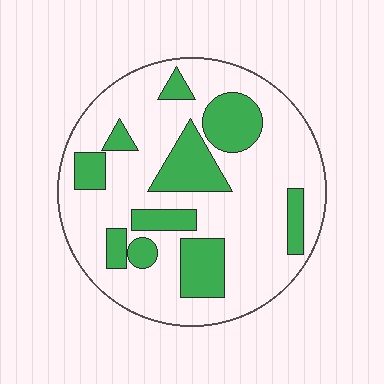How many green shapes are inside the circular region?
10.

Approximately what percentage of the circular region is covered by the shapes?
Approximately 25%.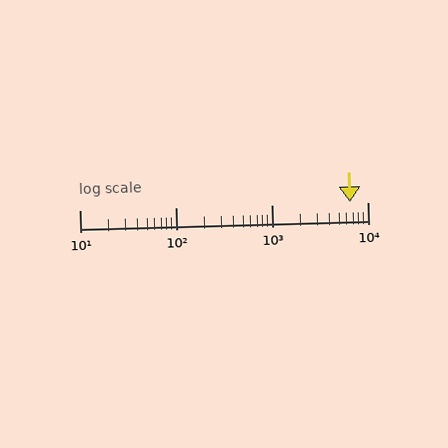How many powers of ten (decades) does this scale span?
The scale spans 3 decades, from 10 to 10000.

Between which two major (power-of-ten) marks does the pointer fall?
The pointer is between 1000 and 10000.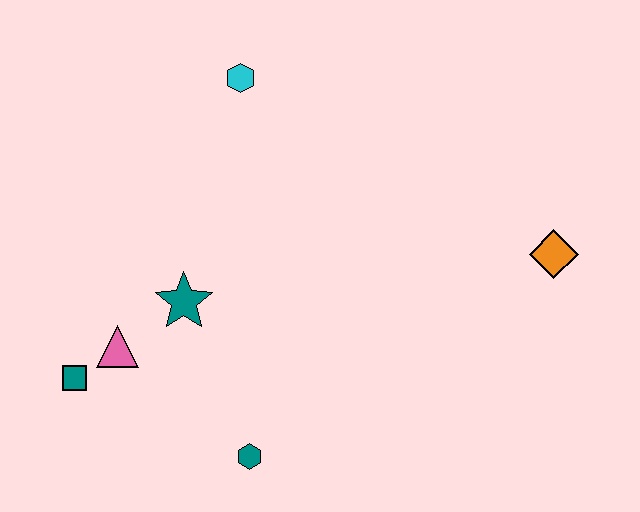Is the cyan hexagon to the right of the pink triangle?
Yes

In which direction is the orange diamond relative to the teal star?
The orange diamond is to the right of the teal star.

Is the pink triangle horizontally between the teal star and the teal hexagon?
No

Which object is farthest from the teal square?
The orange diamond is farthest from the teal square.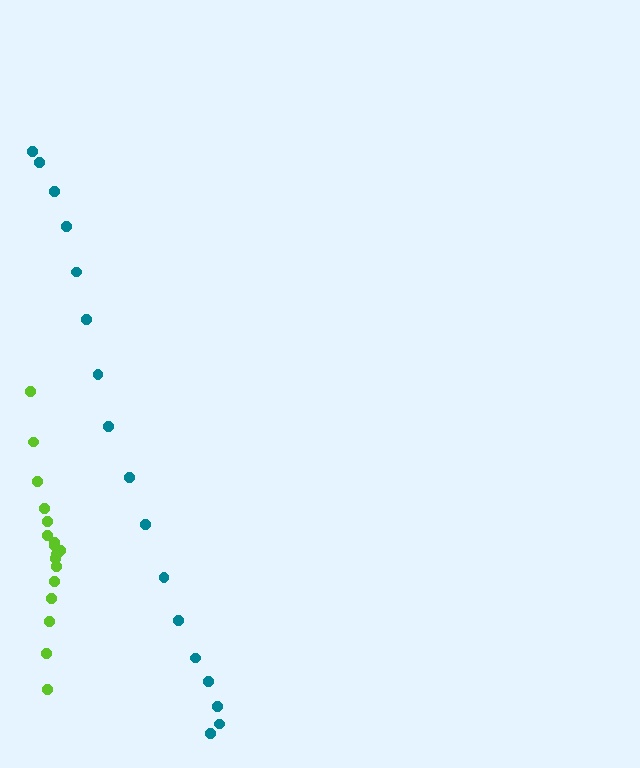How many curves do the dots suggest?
There are 2 distinct paths.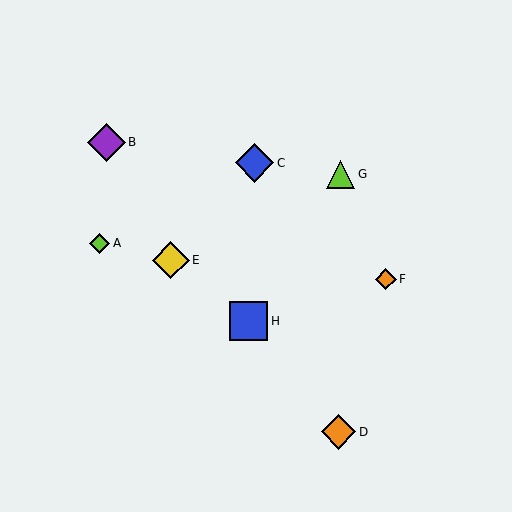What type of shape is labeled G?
Shape G is a lime triangle.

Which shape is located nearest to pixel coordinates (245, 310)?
The blue square (labeled H) at (248, 321) is nearest to that location.